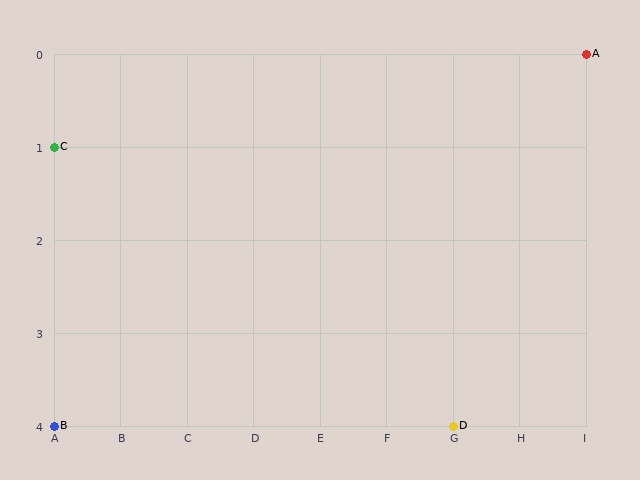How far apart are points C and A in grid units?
Points C and A are 8 columns and 1 row apart (about 8.1 grid units diagonally).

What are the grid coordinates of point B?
Point B is at grid coordinates (A, 4).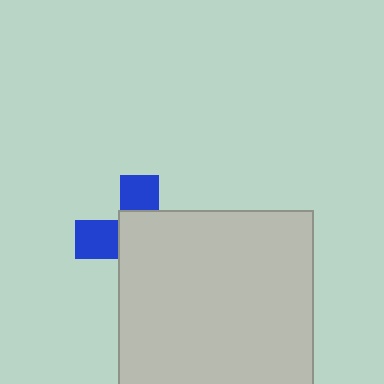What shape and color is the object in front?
The object in front is a light gray square.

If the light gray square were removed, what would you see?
You would see the complete blue cross.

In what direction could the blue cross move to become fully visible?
The blue cross could move toward the upper-left. That would shift it out from behind the light gray square entirely.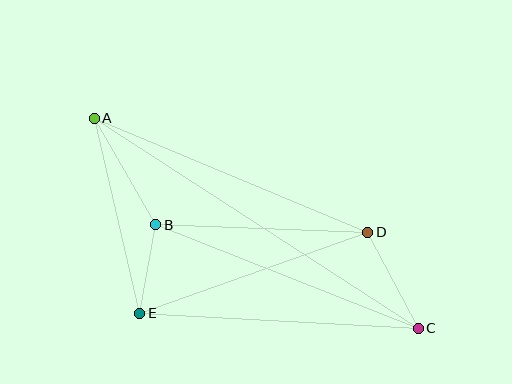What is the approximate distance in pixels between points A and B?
The distance between A and B is approximately 123 pixels.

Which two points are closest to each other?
Points B and E are closest to each other.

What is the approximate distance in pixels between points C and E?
The distance between C and E is approximately 279 pixels.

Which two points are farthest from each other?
Points A and C are farthest from each other.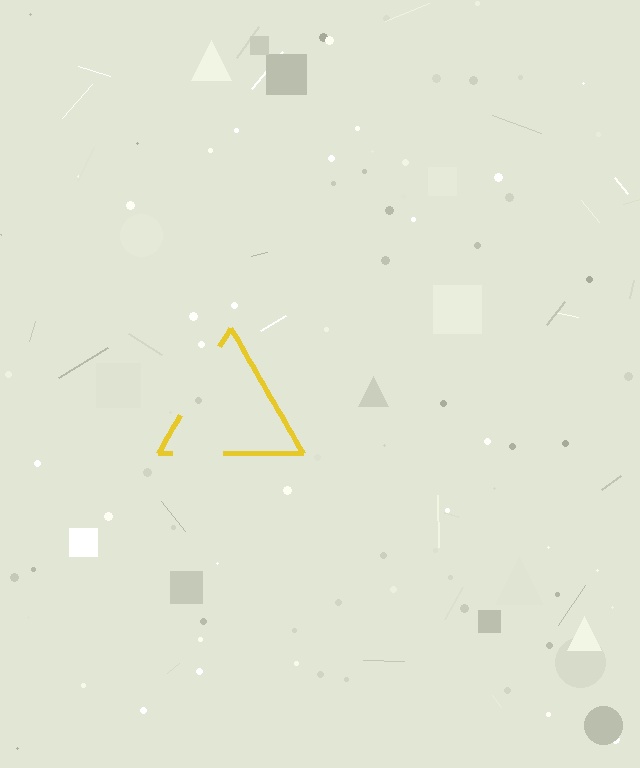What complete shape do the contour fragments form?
The contour fragments form a triangle.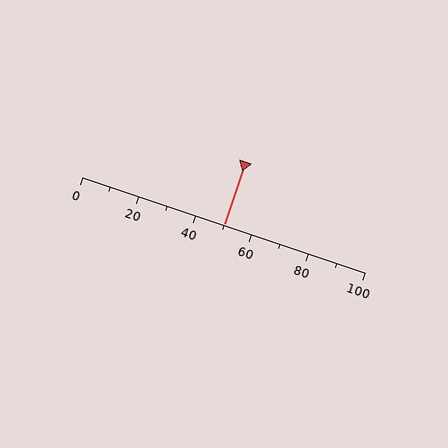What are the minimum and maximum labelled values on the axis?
The axis runs from 0 to 100.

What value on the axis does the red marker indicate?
The marker indicates approximately 50.